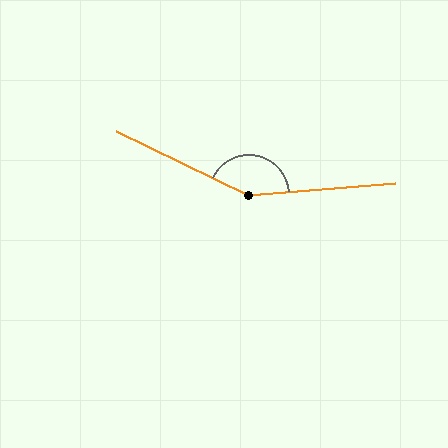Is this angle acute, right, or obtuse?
It is obtuse.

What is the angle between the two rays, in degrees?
Approximately 150 degrees.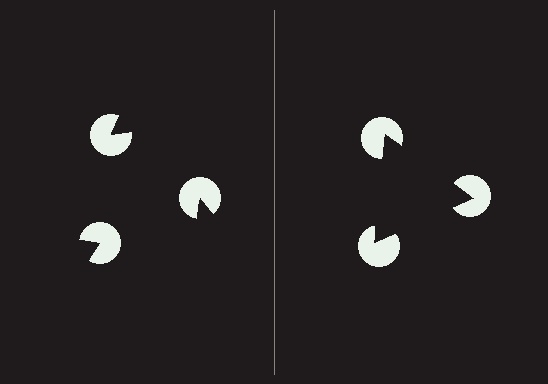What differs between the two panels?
The pac-man discs are positioned identically on both sides; only the wedge orientations differ. On the right they align to a triangle; on the left they are misaligned.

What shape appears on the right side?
An illusory triangle.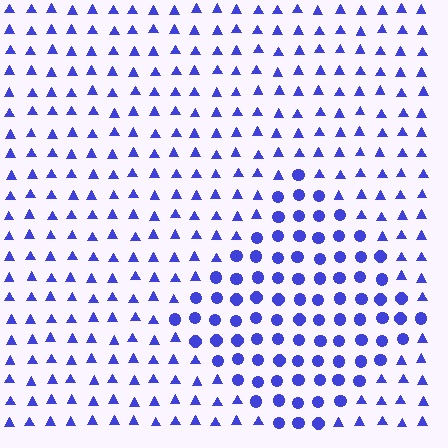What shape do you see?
I see a diamond.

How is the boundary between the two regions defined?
The boundary is defined by a change in element shape: circles inside vs. triangles outside. All elements share the same color and spacing.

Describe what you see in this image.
The image is filled with small blue elements arranged in a uniform grid. A diamond-shaped region contains circles, while the surrounding area contains triangles. The boundary is defined purely by the change in element shape.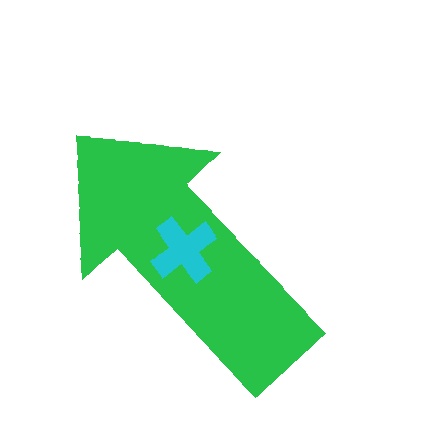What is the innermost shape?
The cyan cross.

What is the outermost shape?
The green arrow.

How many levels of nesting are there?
2.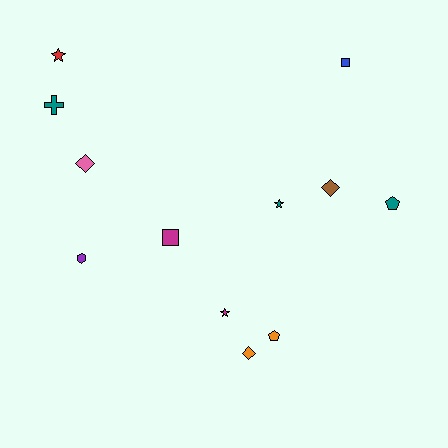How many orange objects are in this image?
There are 2 orange objects.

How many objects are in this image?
There are 12 objects.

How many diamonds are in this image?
There are 3 diamonds.